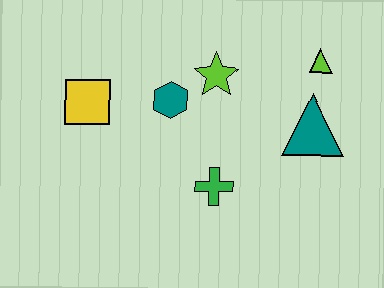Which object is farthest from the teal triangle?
The yellow square is farthest from the teal triangle.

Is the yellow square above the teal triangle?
Yes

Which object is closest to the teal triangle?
The lime triangle is closest to the teal triangle.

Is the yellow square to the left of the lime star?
Yes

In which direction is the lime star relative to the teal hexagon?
The lime star is to the right of the teal hexagon.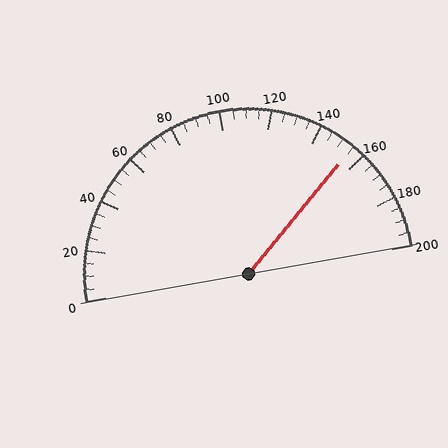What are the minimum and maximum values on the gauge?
The gauge ranges from 0 to 200.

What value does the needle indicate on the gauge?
The needle indicates approximately 155.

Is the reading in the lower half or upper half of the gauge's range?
The reading is in the upper half of the range (0 to 200).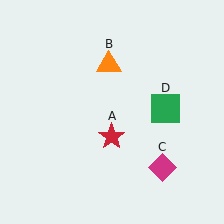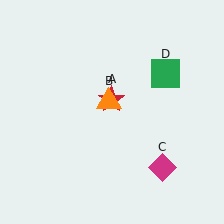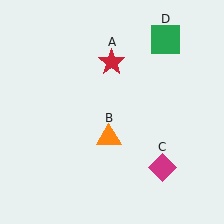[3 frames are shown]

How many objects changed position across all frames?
3 objects changed position: red star (object A), orange triangle (object B), green square (object D).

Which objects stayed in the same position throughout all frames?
Magenta diamond (object C) remained stationary.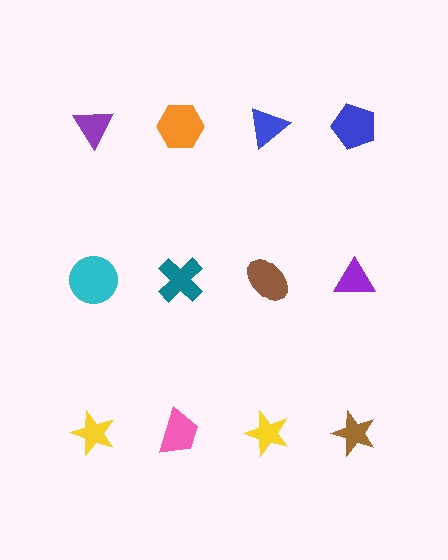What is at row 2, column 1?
A cyan circle.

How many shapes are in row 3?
4 shapes.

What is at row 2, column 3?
A brown ellipse.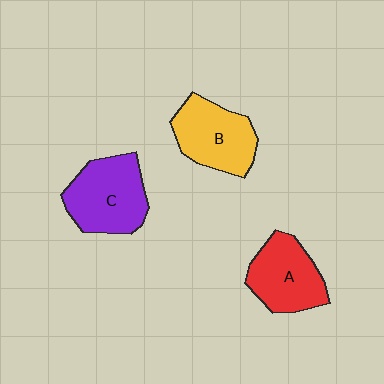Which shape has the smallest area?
Shape A (red).